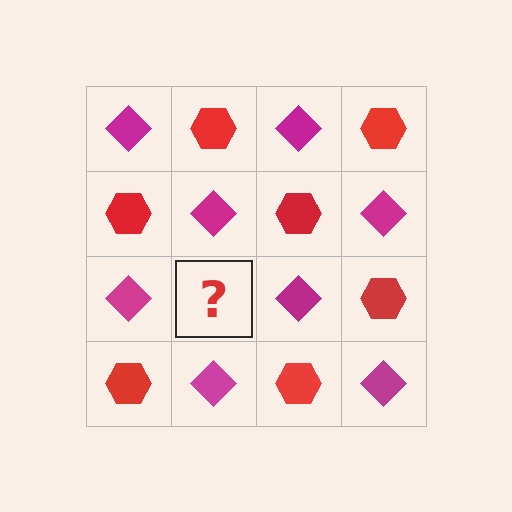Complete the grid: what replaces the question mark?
The question mark should be replaced with a red hexagon.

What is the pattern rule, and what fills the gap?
The rule is that it alternates magenta diamond and red hexagon in a checkerboard pattern. The gap should be filled with a red hexagon.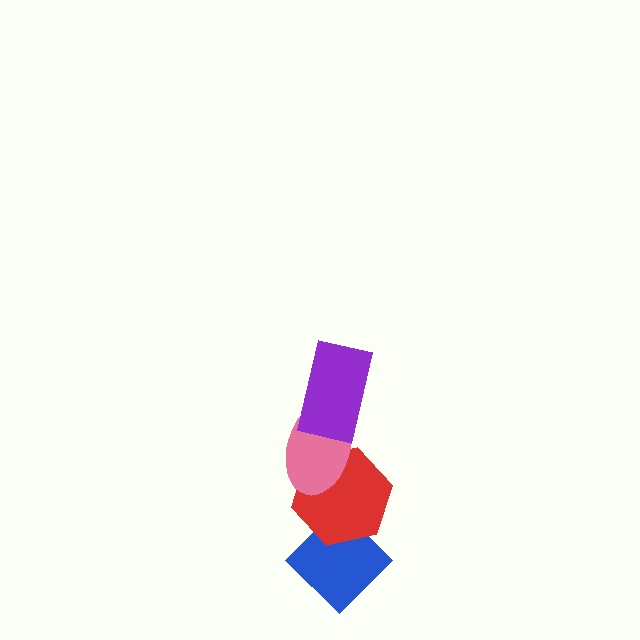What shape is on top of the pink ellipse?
The purple rectangle is on top of the pink ellipse.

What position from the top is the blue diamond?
The blue diamond is 4th from the top.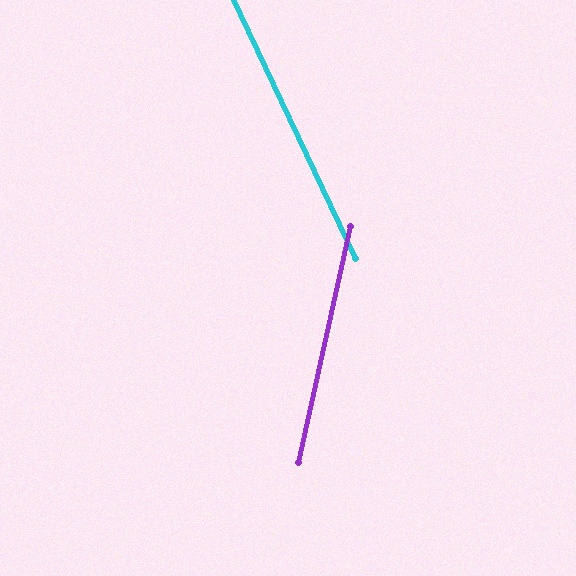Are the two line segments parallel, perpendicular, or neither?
Neither parallel nor perpendicular — they differ by about 37°.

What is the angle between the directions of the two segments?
Approximately 37 degrees.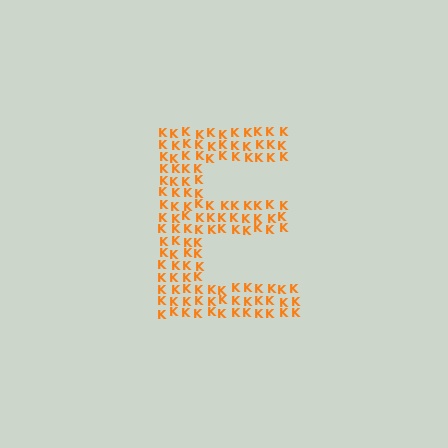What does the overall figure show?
The overall figure shows the letter E.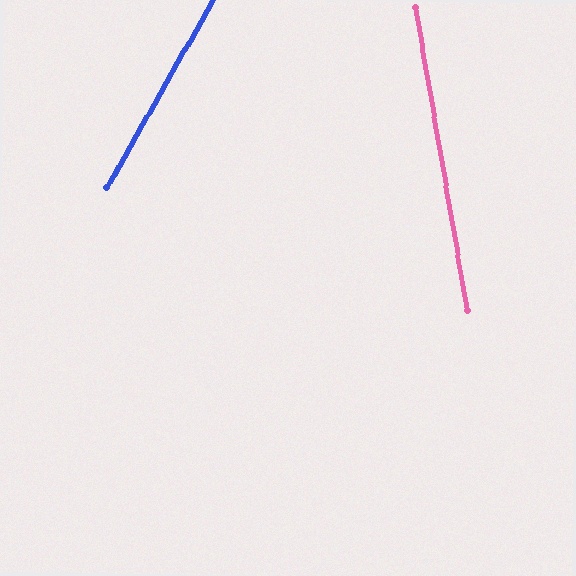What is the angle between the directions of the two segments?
Approximately 39 degrees.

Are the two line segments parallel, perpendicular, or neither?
Neither parallel nor perpendicular — they differ by about 39°.